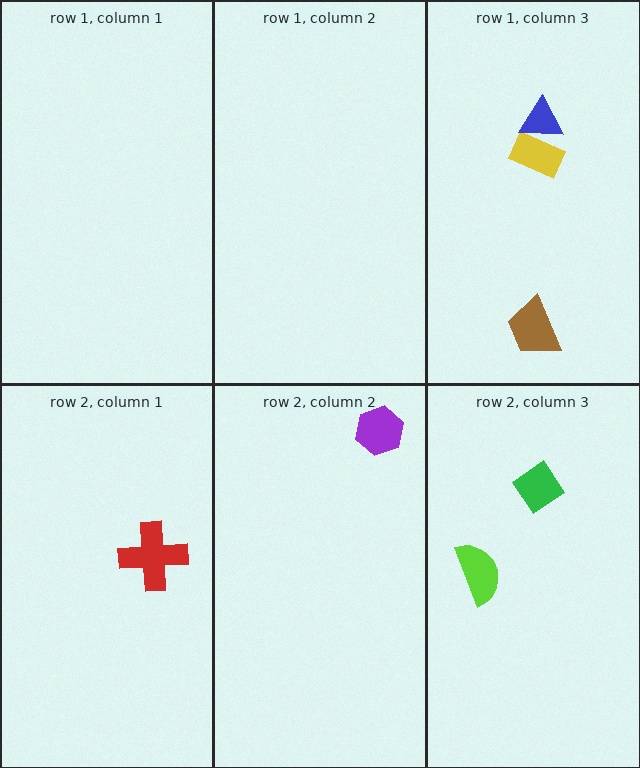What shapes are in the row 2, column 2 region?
The purple hexagon.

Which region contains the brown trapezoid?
The row 1, column 3 region.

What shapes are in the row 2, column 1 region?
The red cross.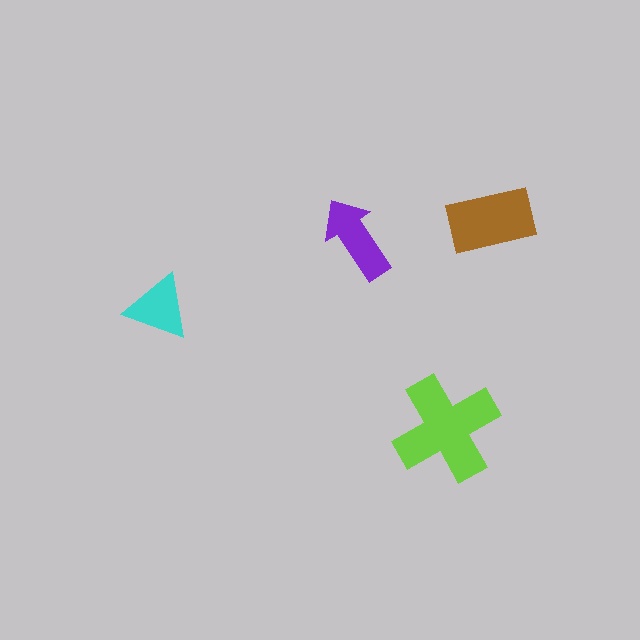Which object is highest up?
The brown rectangle is topmost.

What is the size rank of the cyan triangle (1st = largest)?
4th.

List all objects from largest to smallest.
The lime cross, the brown rectangle, the purple arrow, the cyan triangle.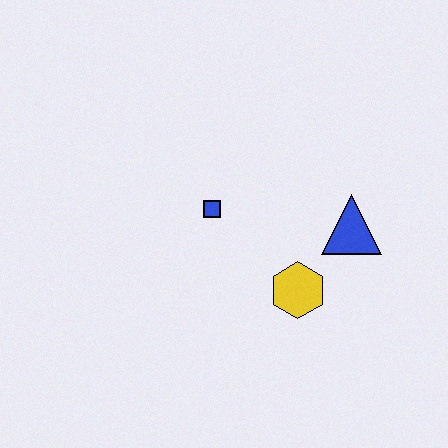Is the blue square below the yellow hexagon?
No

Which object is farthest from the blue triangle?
The blue square is farthest from the blue triangle.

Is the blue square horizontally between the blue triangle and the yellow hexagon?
No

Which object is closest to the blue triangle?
The yellow hexagon is closest to the blue triangle.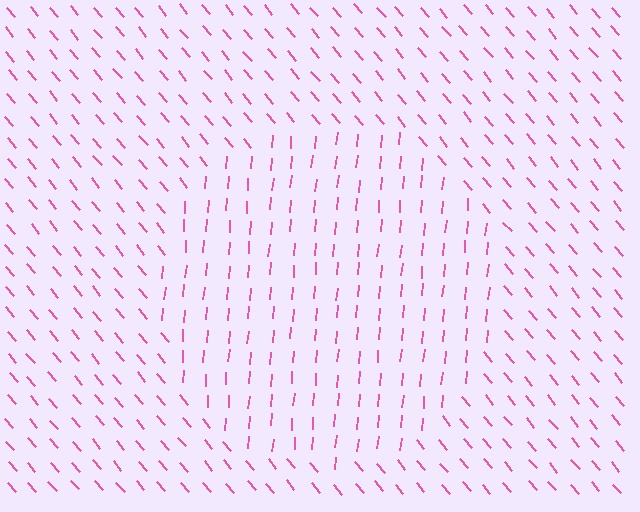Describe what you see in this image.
The image is filled with small pink line segments. A circle region in the image has lines oriented differently from the surrounding lines, creating a visible texture boundary.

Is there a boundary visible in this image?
Yes, there is a texture boundary formed by a change in line orientation.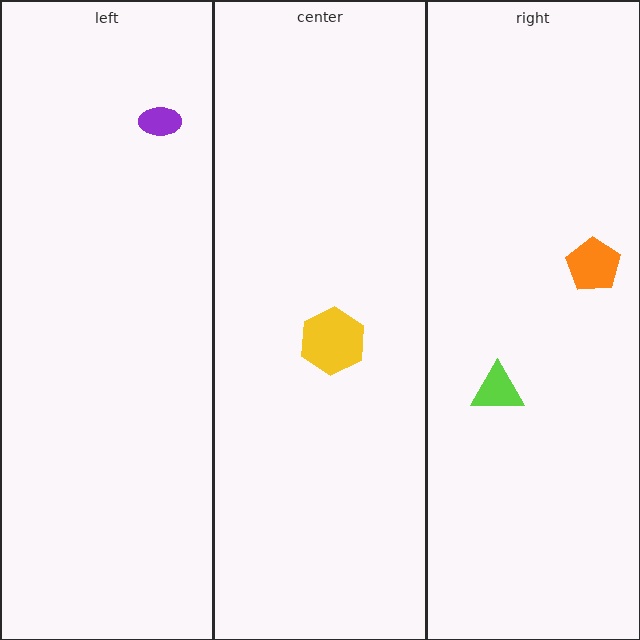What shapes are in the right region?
The orange pentagon, the lime triangle.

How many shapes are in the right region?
2.